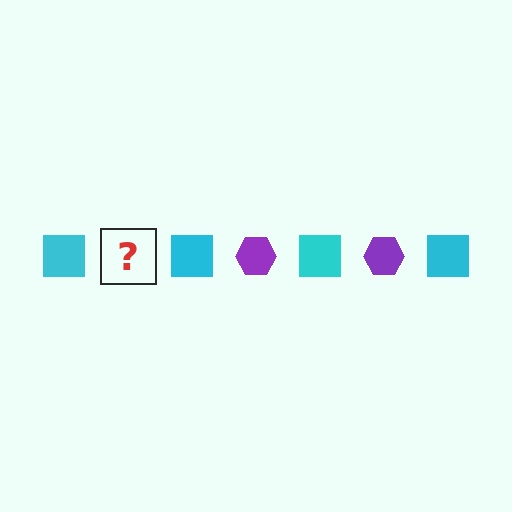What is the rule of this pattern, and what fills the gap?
The rule is that the pattern alternates between cyan square and purple hexagon. The gap should be filled with a purple hexagon.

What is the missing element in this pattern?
The missing element is a purple hexagon.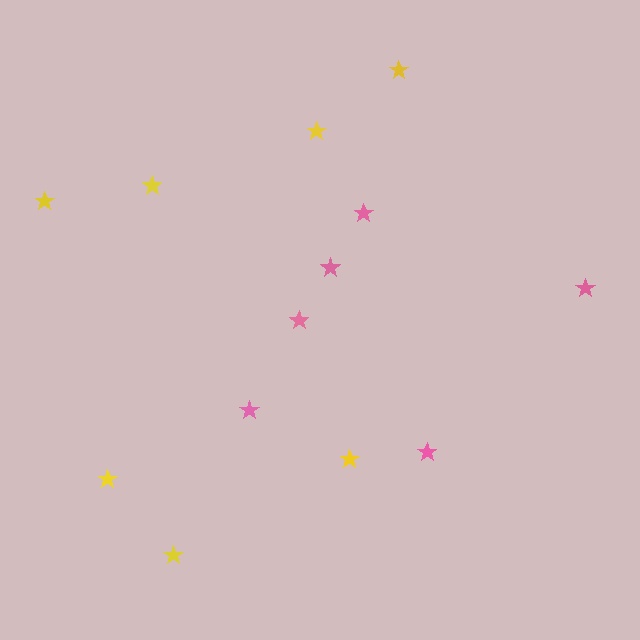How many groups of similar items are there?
There are 2 groups: one group of pink stars (6) and one group of yellow stars (7).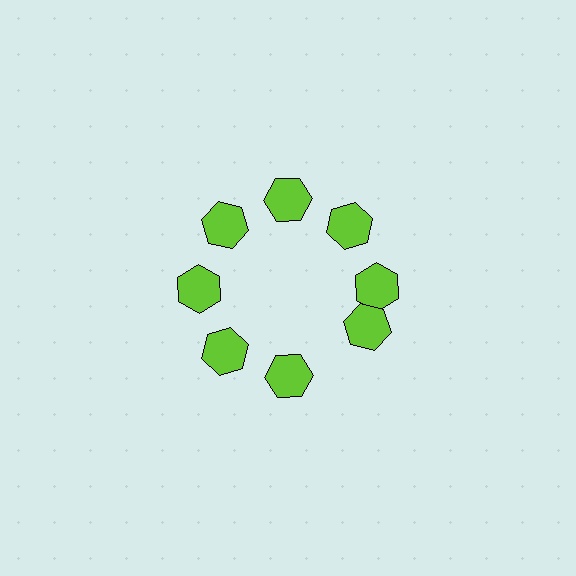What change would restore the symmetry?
The symmetry would be restored by rotating it back into even spacing with its neighbors so that all 8 hexagons sit at equal angles and equal distance from the center.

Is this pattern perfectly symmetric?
No. The 8 lime hexagons are arranged in a ring, but one element near the 4 o'clock position is rotated out of alignment along the ring, breaking the 8-fold rotational symmetry.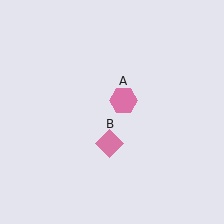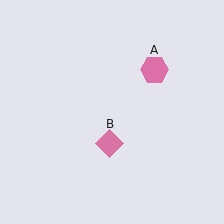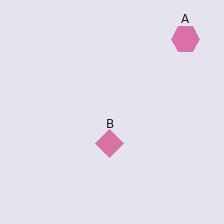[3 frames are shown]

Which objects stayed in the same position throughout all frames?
Pink diamond (object B) remained stationary.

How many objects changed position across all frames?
1 object changed position: pink hexagon (object A).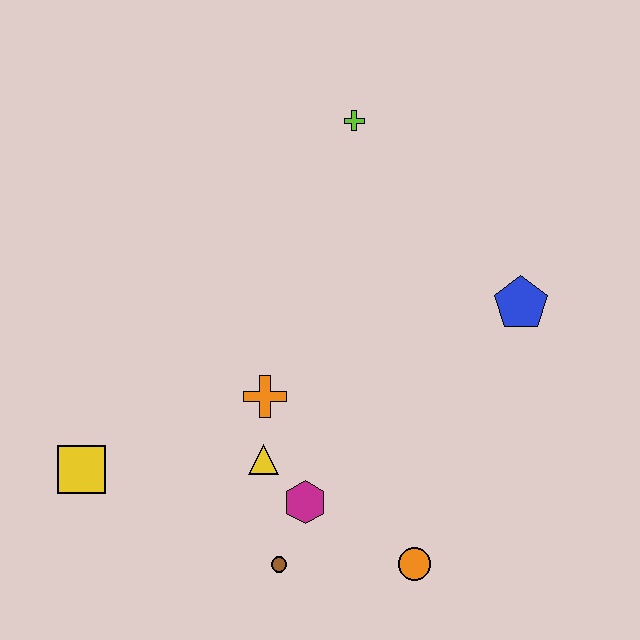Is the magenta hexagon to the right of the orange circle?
No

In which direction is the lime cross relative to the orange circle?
The lime cross is above the orange circle.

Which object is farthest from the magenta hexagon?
The lime cross is farthest from the magenta hexagon.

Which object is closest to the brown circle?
The magenta hexagon is closest to the brown circle.